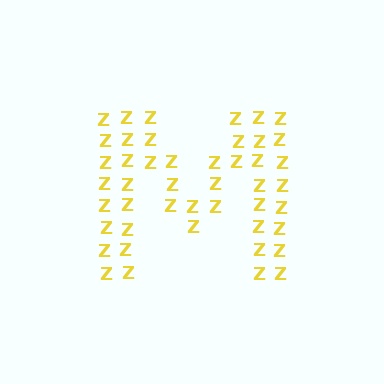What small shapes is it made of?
It is made of small letter Z's.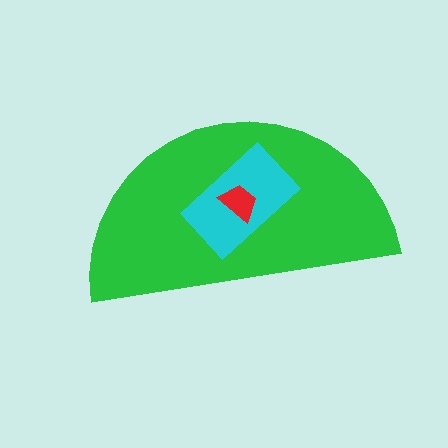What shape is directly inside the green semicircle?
The cyan rectangle.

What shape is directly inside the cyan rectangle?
The red trapezoid.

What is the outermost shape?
The green semicircle.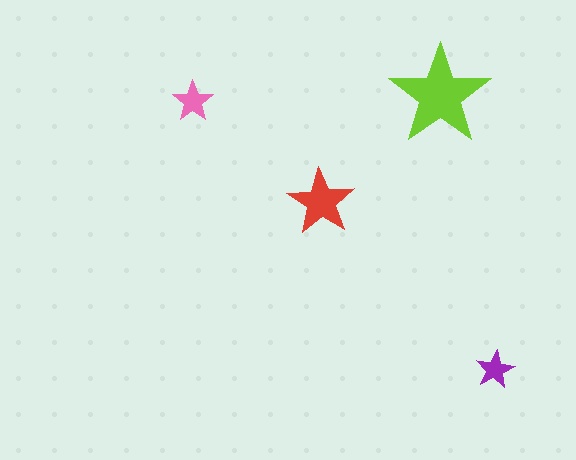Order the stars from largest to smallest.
the lime one, the red one, the pink one, the purple one.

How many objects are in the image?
There are 4 objects in the image.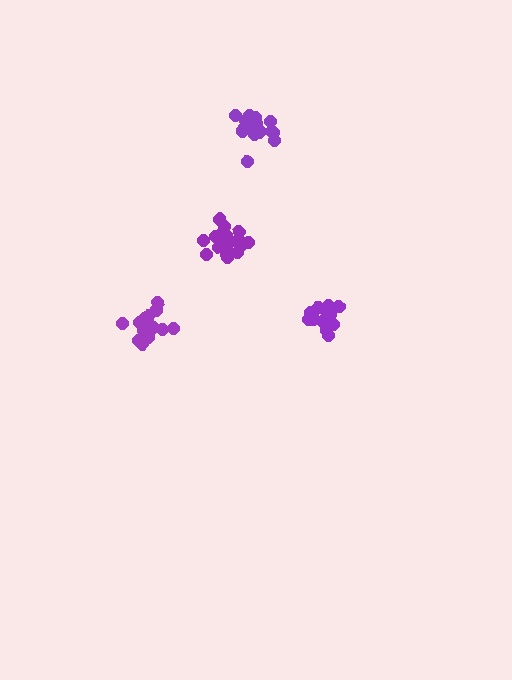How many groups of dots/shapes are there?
There are 4 groups.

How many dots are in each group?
Group 1: 18 dots, Group 2: 18 dots, Group 3: 18 dots, Group 4: 14 dots (68 total).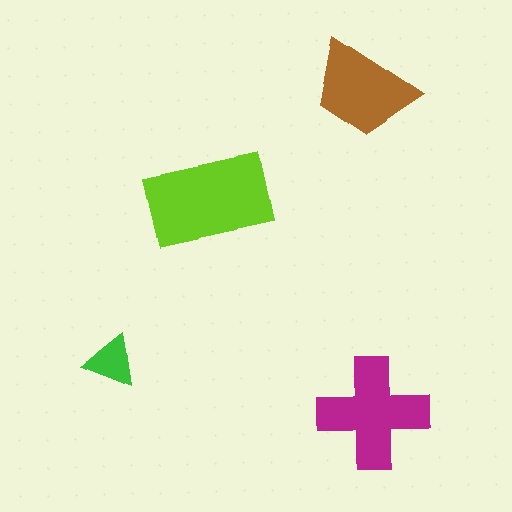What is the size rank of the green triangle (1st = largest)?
4th.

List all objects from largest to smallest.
The lime rectangle, the magenta cross, the brown trapezoid, the green triangle.